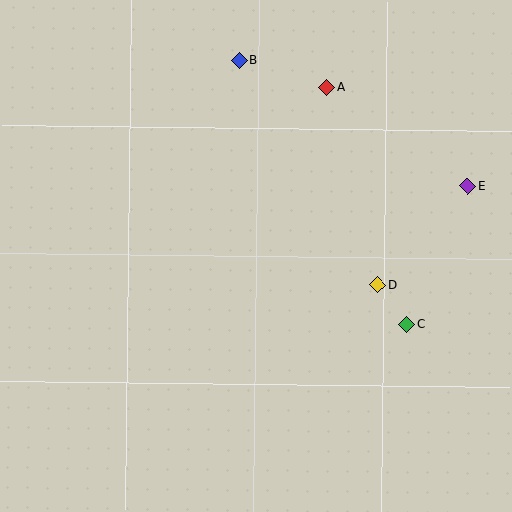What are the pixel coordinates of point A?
Point A is at (327, 87).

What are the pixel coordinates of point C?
Point C is at (407, 324).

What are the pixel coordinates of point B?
Point B is at (240, 60).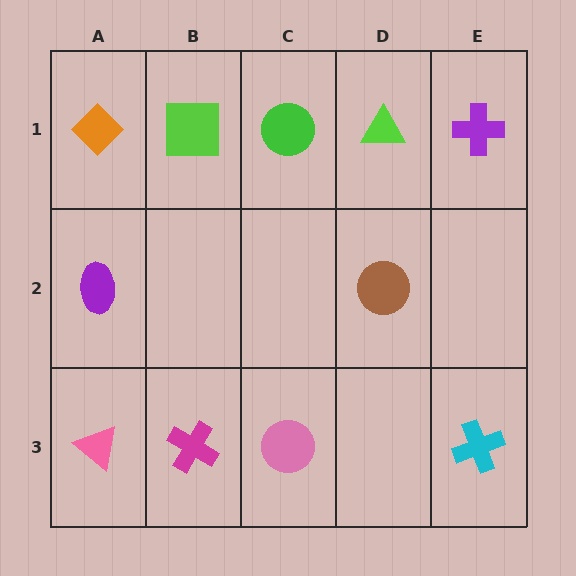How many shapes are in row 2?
2 shapes.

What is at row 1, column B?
A lime square.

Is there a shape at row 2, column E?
No, that cell is empty.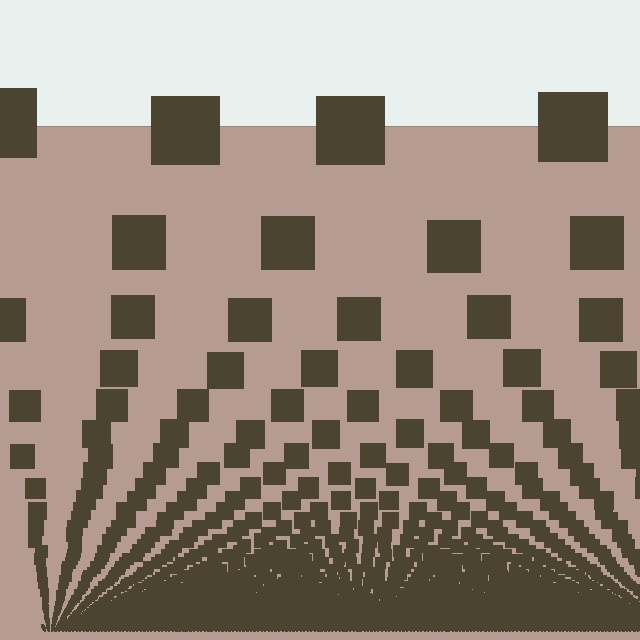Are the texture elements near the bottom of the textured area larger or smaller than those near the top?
Smaller. The gradient is inverted — elements near the bottom are smaller and denser.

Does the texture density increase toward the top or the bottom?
Density increases toward the bottom.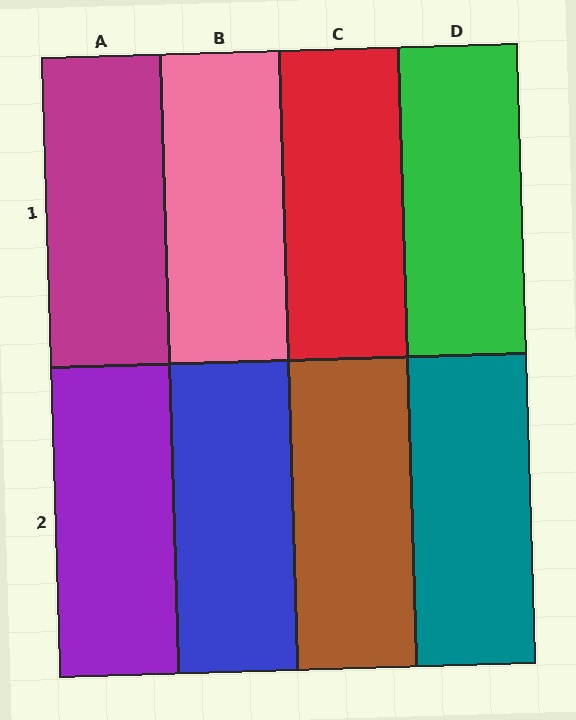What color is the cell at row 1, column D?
Green.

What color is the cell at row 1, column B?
Pink.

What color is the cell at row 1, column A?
Magenta.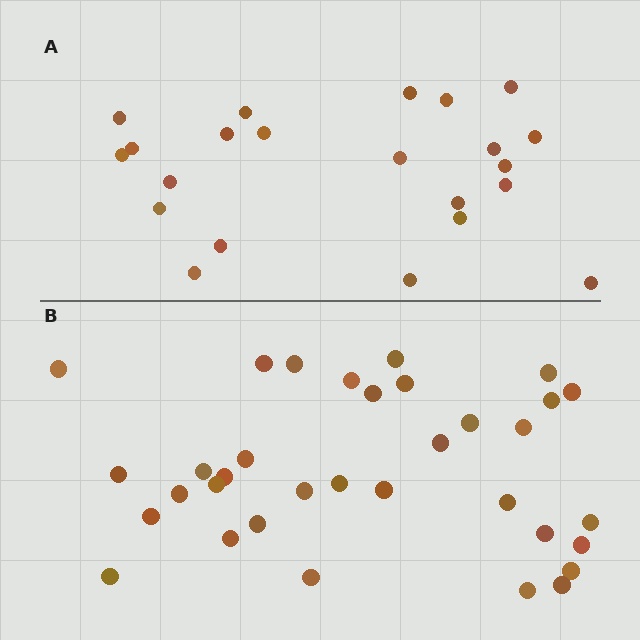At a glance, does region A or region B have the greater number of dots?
Region B (the bottom region) has more dots.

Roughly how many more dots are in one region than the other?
Region B has roughly 12 or so more dots than region A.